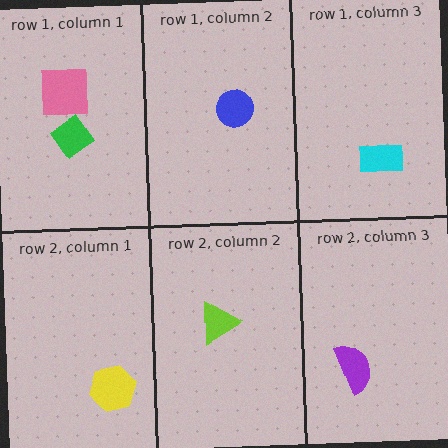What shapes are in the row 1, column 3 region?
The cyan rectangle.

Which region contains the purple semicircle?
The row 2, column 3 region.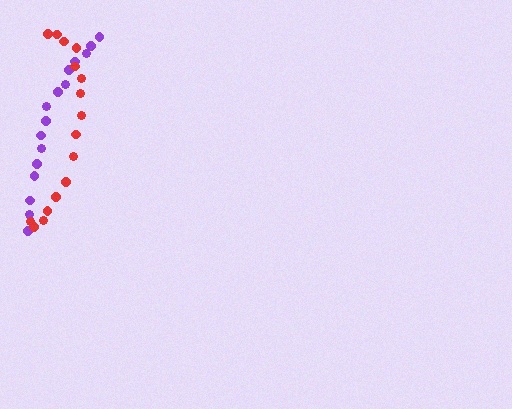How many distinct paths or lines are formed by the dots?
There are 2 distinct paths.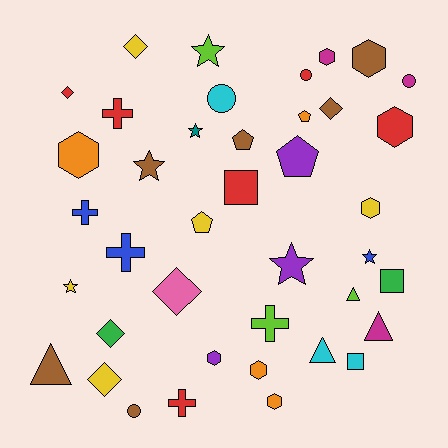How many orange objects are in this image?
There are 4 orange objects.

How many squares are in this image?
There are 3 squares.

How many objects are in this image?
There are 40 objects.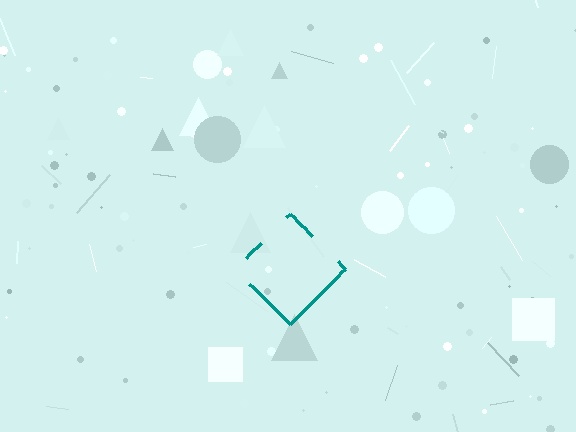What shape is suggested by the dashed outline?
The dashed outline suggests a diamond.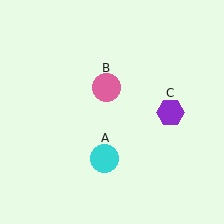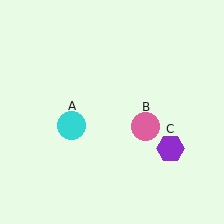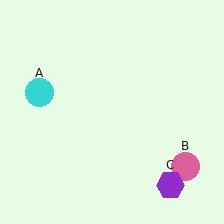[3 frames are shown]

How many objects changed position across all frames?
3 objects changed position: cyan circle (object A), pink circle (object B), purple hexagon (object C).